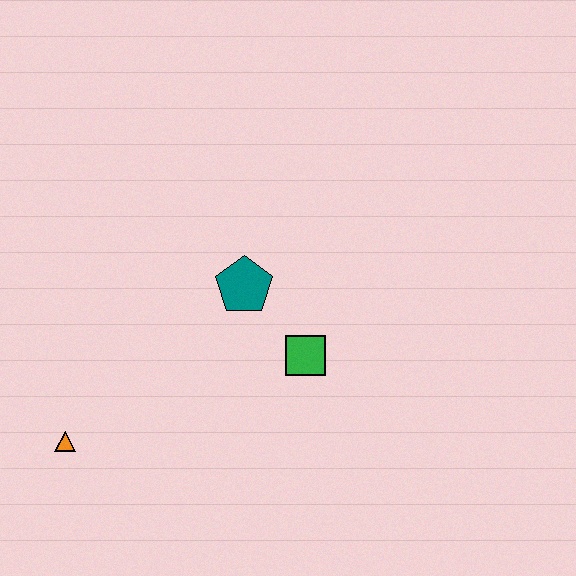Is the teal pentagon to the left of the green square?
Yes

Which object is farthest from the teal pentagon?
The orange triangle is farthest from the teal pentagon.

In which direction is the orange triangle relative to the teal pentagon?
The orange triangle is to the left of the teal pentagon.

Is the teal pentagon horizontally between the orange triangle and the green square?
Yes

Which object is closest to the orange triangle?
The teal pentagon is closest to the orange triangle.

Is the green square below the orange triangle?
No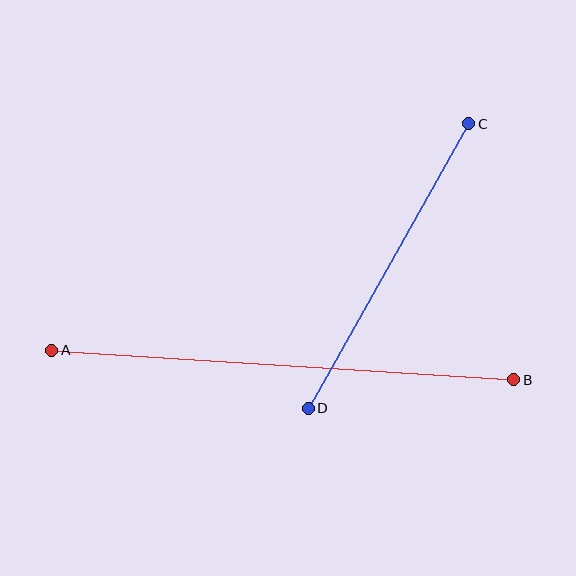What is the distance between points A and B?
The distance is approximately 463 pixels.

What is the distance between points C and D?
The distance is approximately 326 pixels.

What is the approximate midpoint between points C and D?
The midpoint is at approximately (388, 266) pixels.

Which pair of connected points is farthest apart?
Points A and B are farthest apart.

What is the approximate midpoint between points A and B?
The midpoint is at approximately (283, 365) pixels.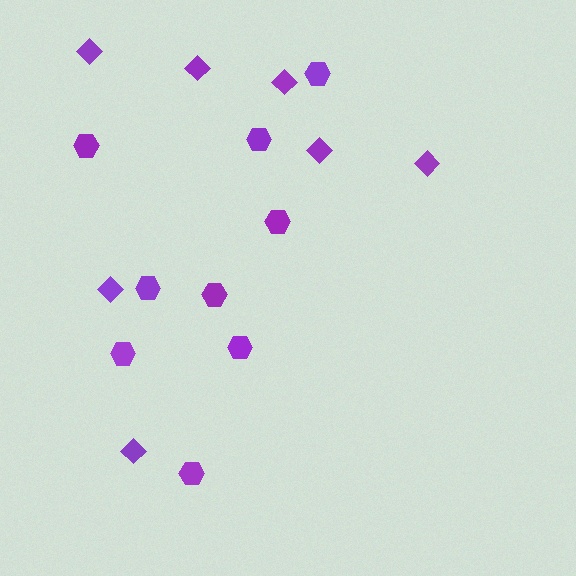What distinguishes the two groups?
There are 2 groups: one group of hexagons (9) and one group of diamonds (7).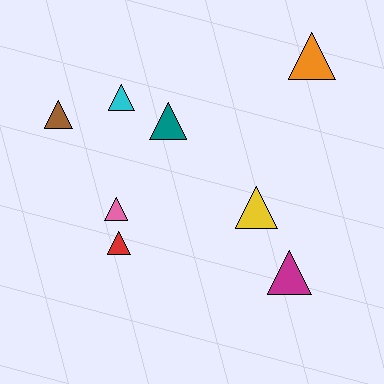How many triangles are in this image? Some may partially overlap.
There are 8 triangles.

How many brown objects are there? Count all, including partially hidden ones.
There is 1 brown object.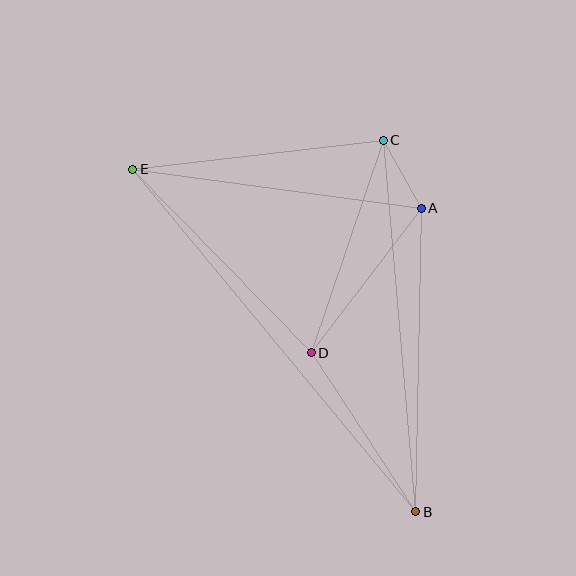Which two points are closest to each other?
Points A and C are closest to each other.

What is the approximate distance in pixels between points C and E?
The distance between C and E is approximately 252 pixels.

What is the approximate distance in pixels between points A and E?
The distance between A and E is approximately 291 pixels.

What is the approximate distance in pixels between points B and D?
The distance between B and D is approximately 190 pixels.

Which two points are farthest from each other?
Points B and E are farthest from each other.